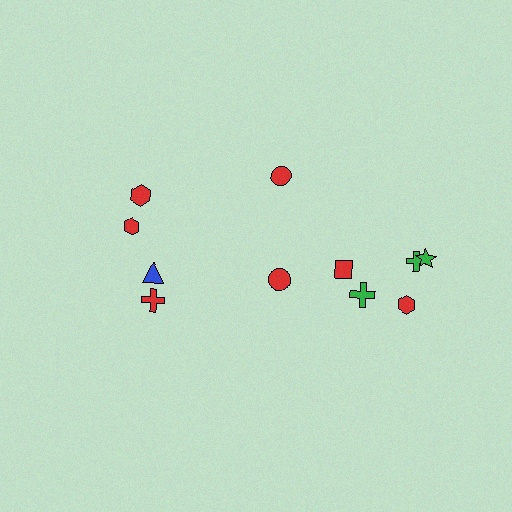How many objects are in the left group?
There are 4 objects.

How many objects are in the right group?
There are 7 objects.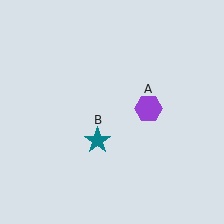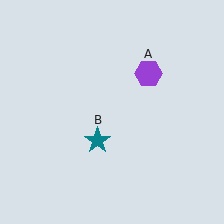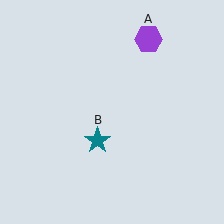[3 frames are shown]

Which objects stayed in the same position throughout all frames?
Teal star (object B) remained stationary.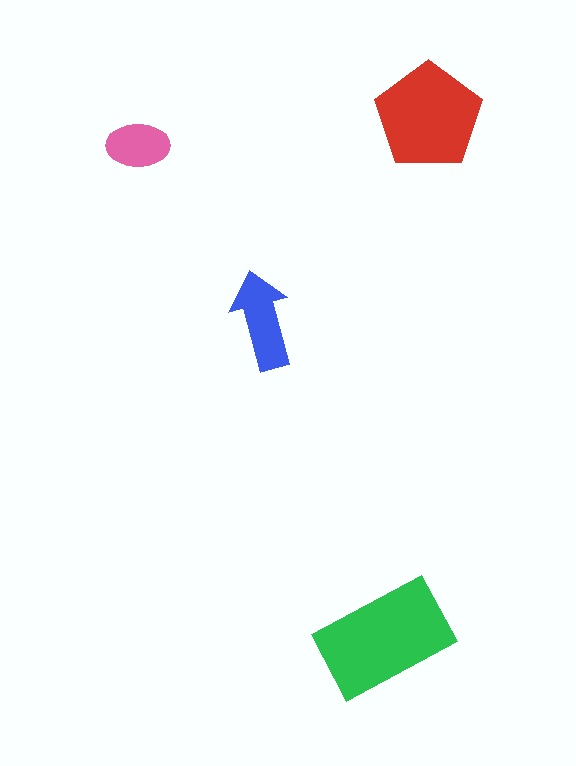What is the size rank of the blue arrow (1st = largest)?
3rd.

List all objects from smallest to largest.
The pink ellipse, the blue arrow, the red pentagon, the green rectangle.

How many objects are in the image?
There are 4 objects in the image.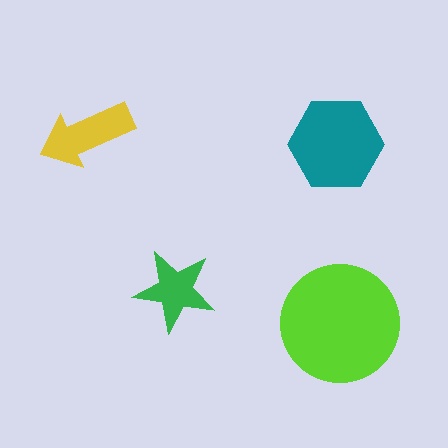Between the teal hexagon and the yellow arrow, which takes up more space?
The teal hexagon.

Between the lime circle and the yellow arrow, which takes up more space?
The lime circle.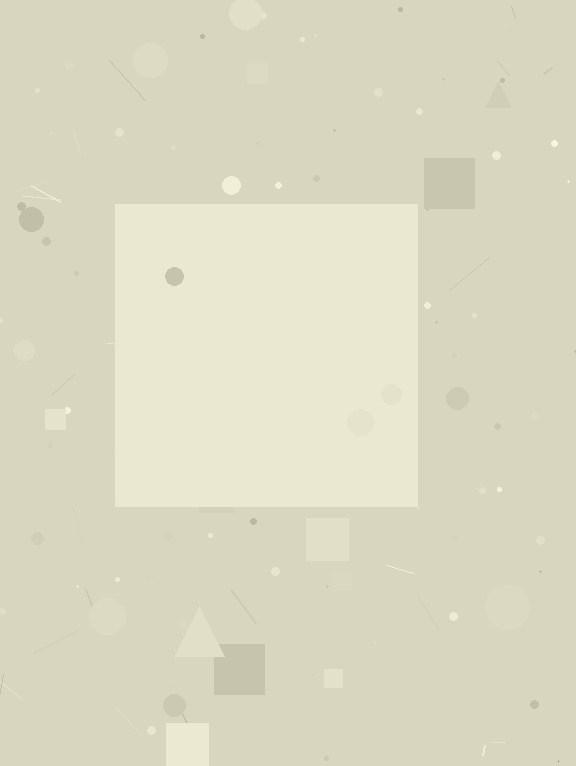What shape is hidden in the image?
A square is hidden in the image.